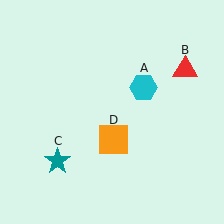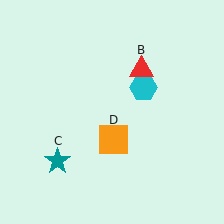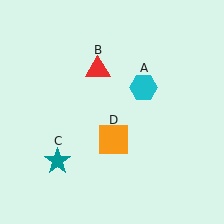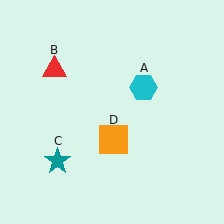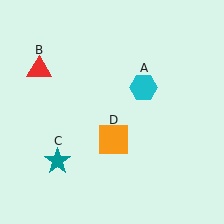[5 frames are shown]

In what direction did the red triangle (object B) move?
The red triangle (object B) moved left.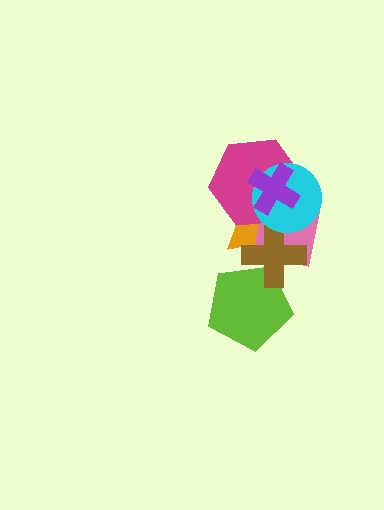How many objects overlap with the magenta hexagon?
4 objects overlap with the magenta hexagon.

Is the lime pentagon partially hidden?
Yes, it is partially covered by another shape.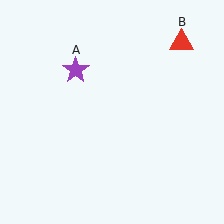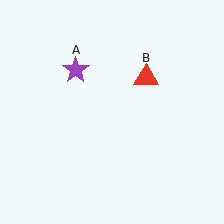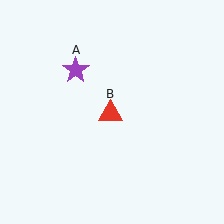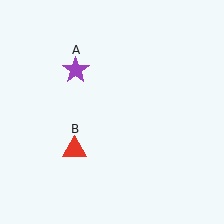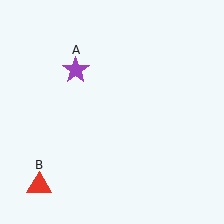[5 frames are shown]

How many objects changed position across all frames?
1 object changed position: red triangle (object B).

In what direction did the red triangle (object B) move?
The red triangle (object B) moved down and to the left.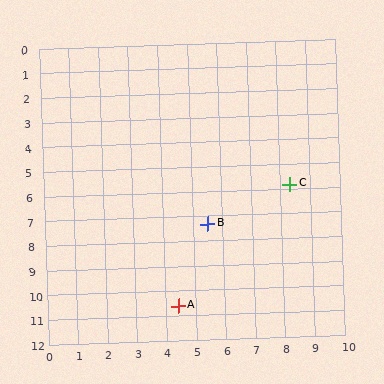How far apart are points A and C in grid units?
Points A and C are about 6.2 grid units apart.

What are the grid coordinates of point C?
Point C is at approximately (8.3, 5.8).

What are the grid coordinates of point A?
Point A is at approximately (4.4, 10.6).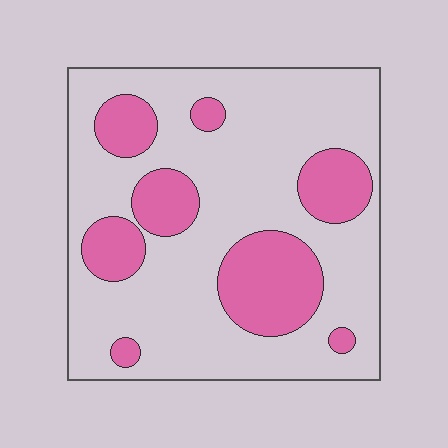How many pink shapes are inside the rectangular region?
8.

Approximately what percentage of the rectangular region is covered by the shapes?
Approximately 25%.